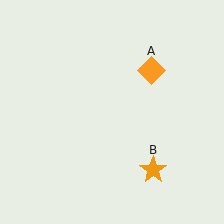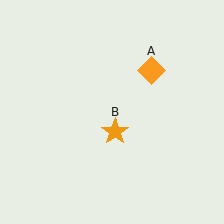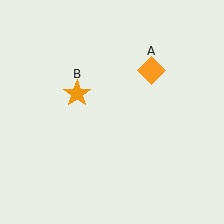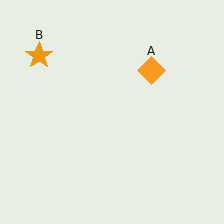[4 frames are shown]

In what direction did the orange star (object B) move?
The orange star (object B) moved up and to the left.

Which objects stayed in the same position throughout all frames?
Orange diamond (object A) remained stationary.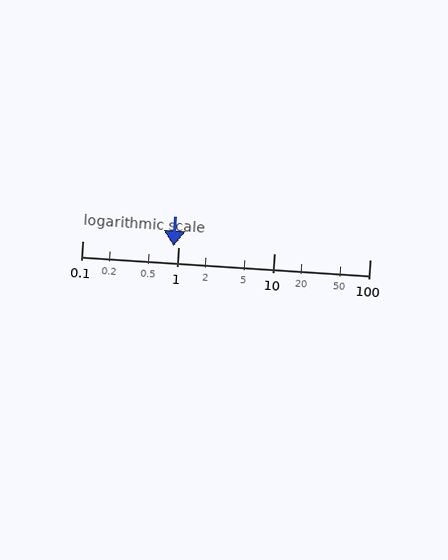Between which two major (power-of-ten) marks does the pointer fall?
The pointer is between 0.1 and 1.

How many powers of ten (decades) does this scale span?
The scale spans 3 decades, from 0.1 to 100.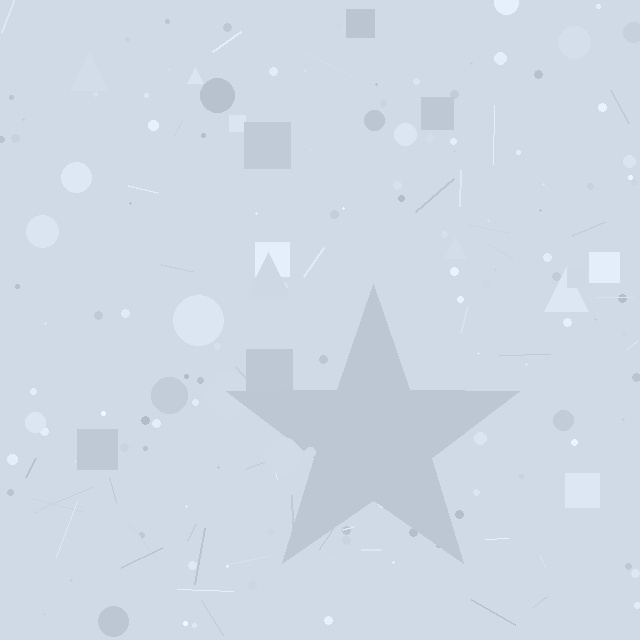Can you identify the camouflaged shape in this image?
The camouflaged shape is a star.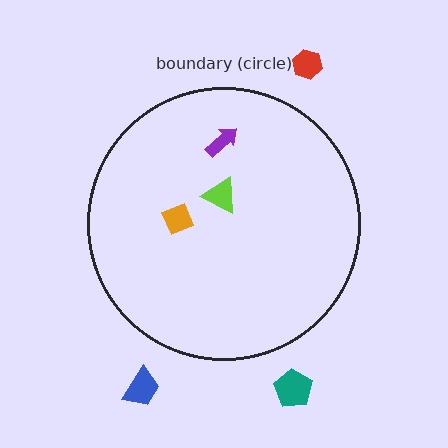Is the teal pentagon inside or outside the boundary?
Outside.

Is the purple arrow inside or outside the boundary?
Inside.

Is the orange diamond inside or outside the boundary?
Inside.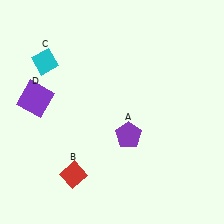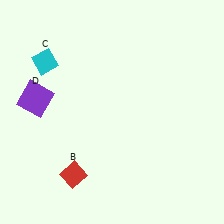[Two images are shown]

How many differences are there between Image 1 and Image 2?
There is 1 difference between the two images.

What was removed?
The purple pentagon (A) was removed in Image 2.